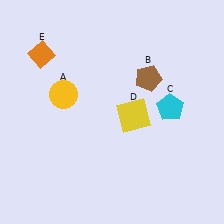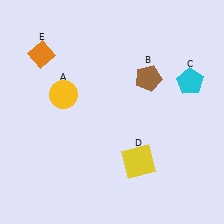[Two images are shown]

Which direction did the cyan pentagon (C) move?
The cyan pentagon (C) moved up.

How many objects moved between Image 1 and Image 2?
2 objects moved between the two images.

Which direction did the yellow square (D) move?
The yellow square (D) moved down.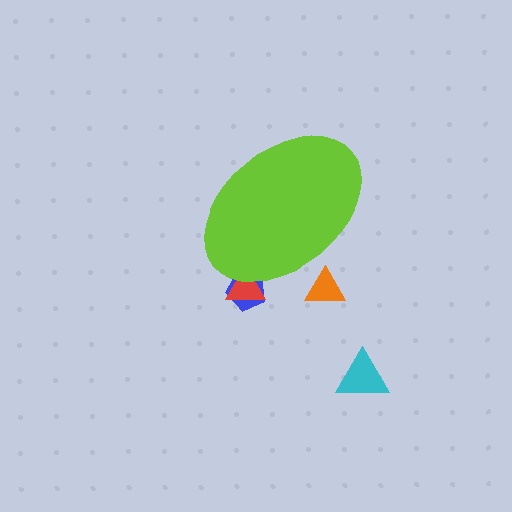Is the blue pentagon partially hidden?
Yes, the blue pentagon is partially hidden behind the lime ellipse.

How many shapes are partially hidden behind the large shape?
3 shapes are partially hidden.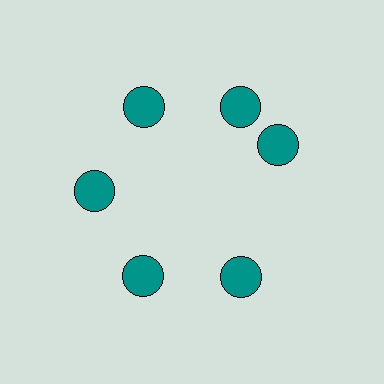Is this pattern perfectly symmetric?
No. The 6 teal circles are arranged in a ring, but one element near the 3 o'clock position is rotated out of alignment along the ring, breaking the 6-fold rotational symmetry.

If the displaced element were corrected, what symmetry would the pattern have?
It would have 6-fold rotational symmetry — the pattern would map onto itself every 60 degrees.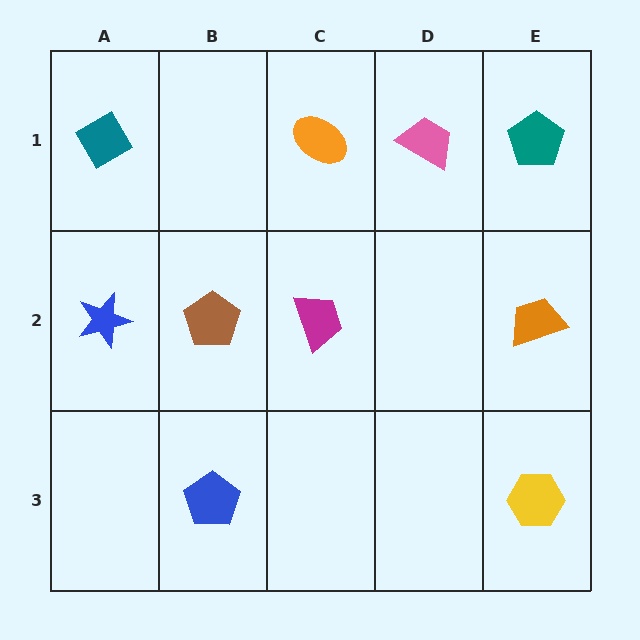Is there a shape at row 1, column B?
No, that cell is empty.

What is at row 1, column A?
A teal diamond.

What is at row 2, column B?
A brown pentagon.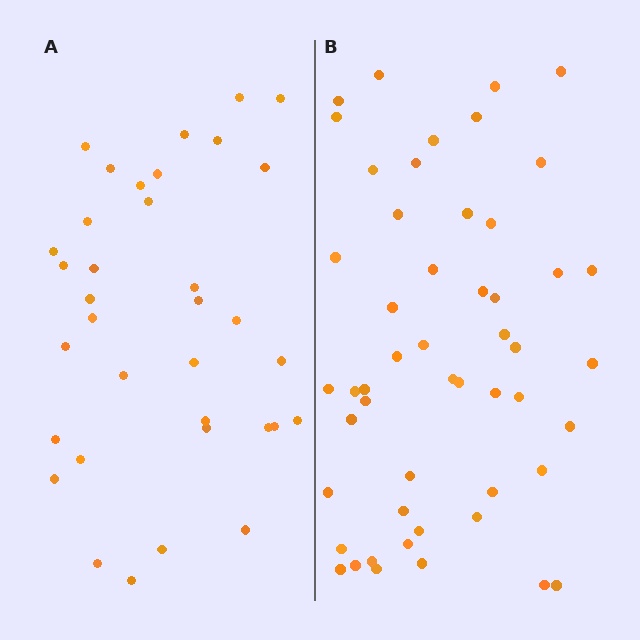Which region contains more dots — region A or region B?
Region B (the right region) has more dots.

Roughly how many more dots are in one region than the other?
Region B has approximately 15 more dots than region A.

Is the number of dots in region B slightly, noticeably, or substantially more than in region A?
Region B has substantially more. The ratio is roughly 1.5 to 1.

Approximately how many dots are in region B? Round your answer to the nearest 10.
About 50 dots. (The exact count is 51, which rounds to 50.)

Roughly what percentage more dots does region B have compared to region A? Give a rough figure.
About 45% more.